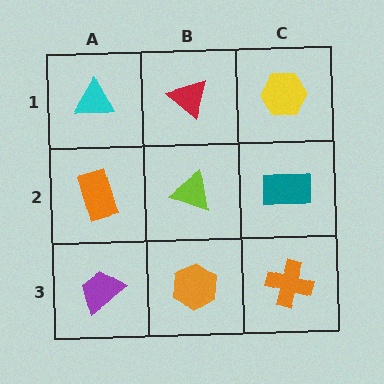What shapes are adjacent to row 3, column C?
A teal rectangle (row 2, column C), an orange hexagon (row 3, column B).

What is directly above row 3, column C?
A teal rectangle.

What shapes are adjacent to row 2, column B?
A red triangle (row 1, column B), an orange hexagon (row 3, column B), an orange rectangle (row 2, column A), a teal rectangle (row 2, column C).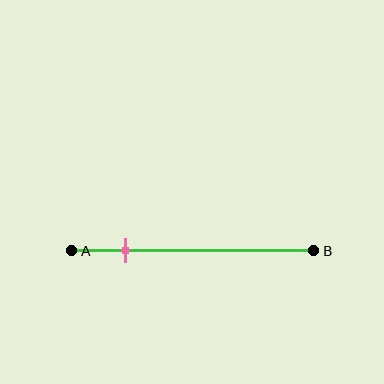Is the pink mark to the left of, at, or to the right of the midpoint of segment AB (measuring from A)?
The pink mark is to the left of the midpoint of segment AB.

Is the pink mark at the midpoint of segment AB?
No, the mark is at about 20% from A, not at the 50% midpoint.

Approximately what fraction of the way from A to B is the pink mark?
The pink mark is approximately 20% of the way from A to B.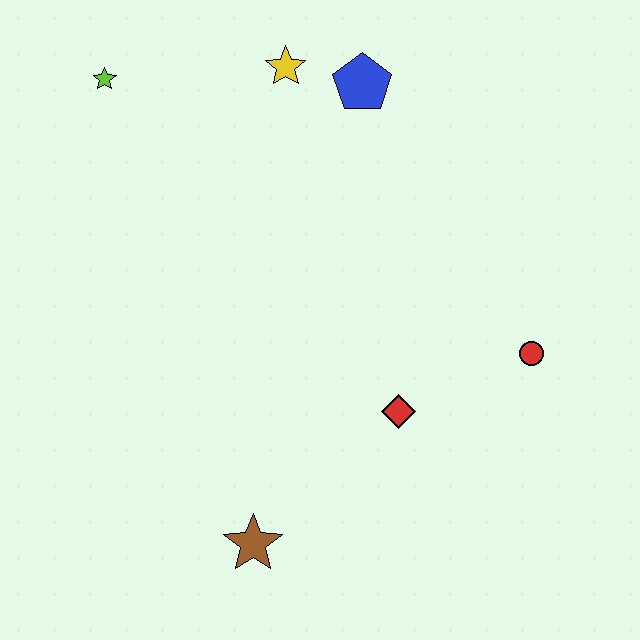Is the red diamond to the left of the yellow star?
No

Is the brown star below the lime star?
Yes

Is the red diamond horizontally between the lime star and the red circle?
Yes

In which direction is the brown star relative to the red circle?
The brown star is to the left of the red circle.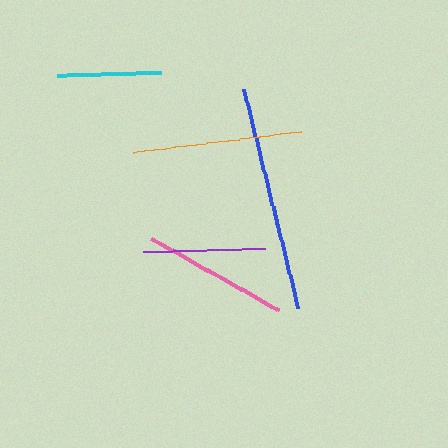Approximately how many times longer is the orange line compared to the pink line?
The orange line is approximately 1.2 times the length of the pink line.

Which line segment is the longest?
The blue line is the longest at approximately 225 pixels.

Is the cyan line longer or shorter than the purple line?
The purple line is longer than the cyan line.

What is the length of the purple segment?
The purple segment is approximately 122 pixels long.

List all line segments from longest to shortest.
From longest to shortest: blue, orange, pink, purple, cyan.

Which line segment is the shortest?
The cyan line is the shortest at approximately 104 pixels.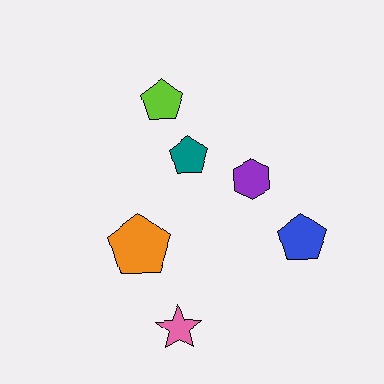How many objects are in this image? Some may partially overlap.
There are 6 objects.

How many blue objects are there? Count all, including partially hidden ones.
There is 1 blue object.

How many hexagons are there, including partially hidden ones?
There is 1 hexagon.